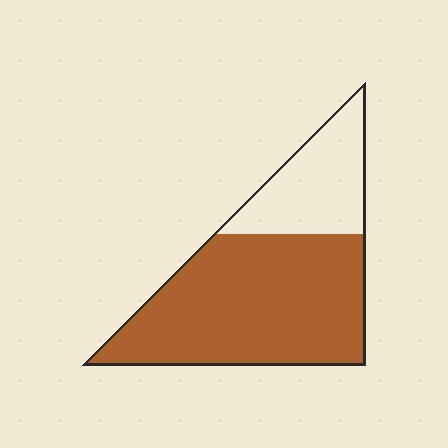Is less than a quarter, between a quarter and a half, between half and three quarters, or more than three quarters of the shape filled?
Between half and three quarters.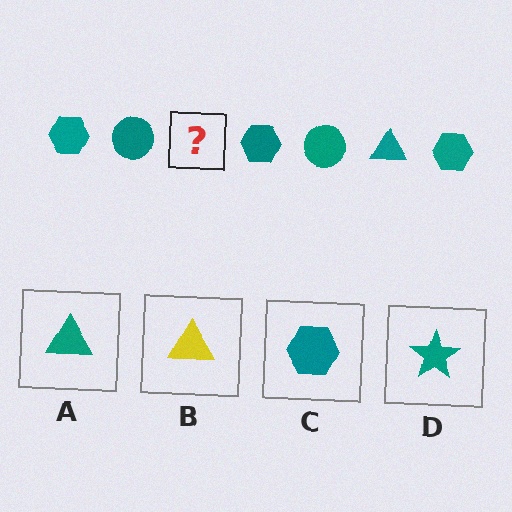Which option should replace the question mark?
Option A.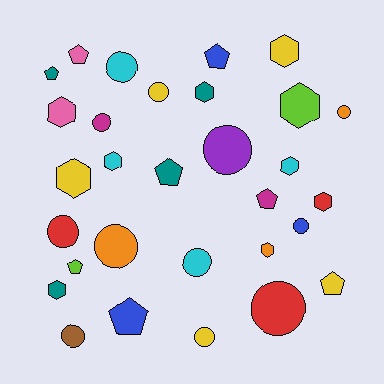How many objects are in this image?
There are 30 objects.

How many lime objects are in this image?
There are 2 lime objects.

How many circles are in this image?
There are 12 circles.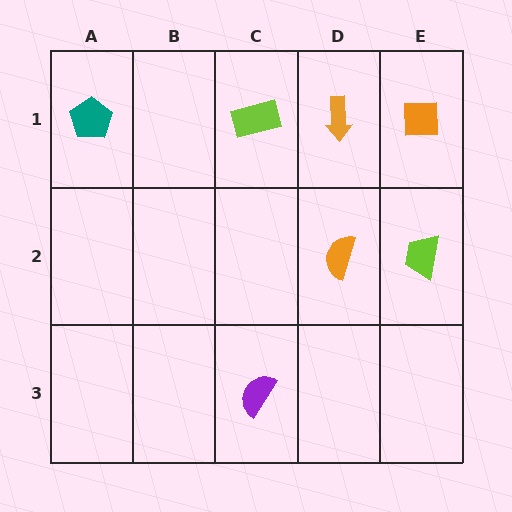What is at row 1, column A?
A teal pentagon.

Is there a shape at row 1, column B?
No, that cell is empty.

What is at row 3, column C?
A purple semicircle.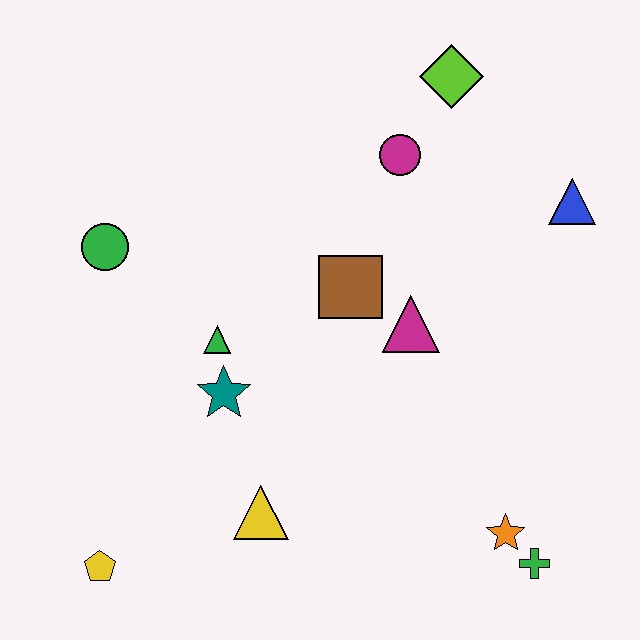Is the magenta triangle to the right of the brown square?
Yes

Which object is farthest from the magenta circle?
The yellow pentagon is farthest from the magenta circle.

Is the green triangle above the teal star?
Yes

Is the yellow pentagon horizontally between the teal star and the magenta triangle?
No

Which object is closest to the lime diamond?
The magenta circle is closest to the lime diamond.